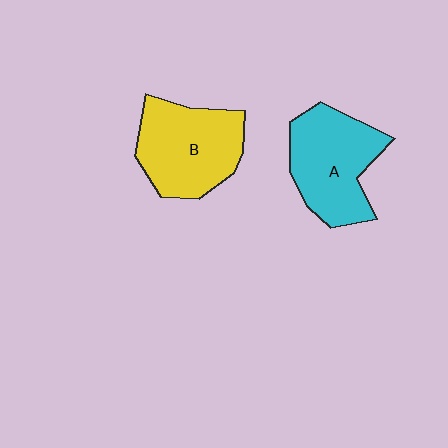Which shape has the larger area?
Shape B (yellow).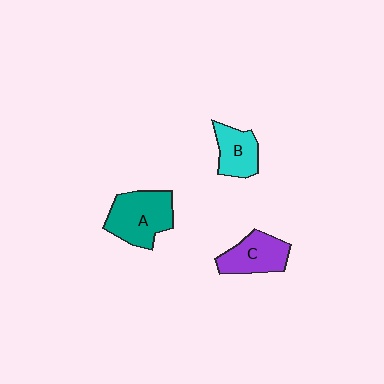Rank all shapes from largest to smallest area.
From largest to smallest: A (teal), C (purple), B (cyan).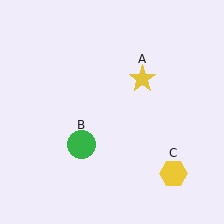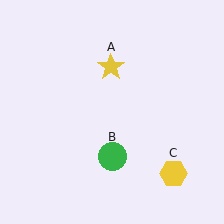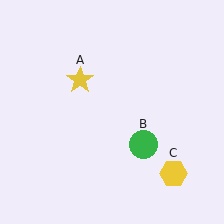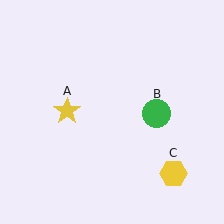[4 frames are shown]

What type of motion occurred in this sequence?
The yellow star (object A), green circle (object B) rotated counterclockwise around the center of the scene.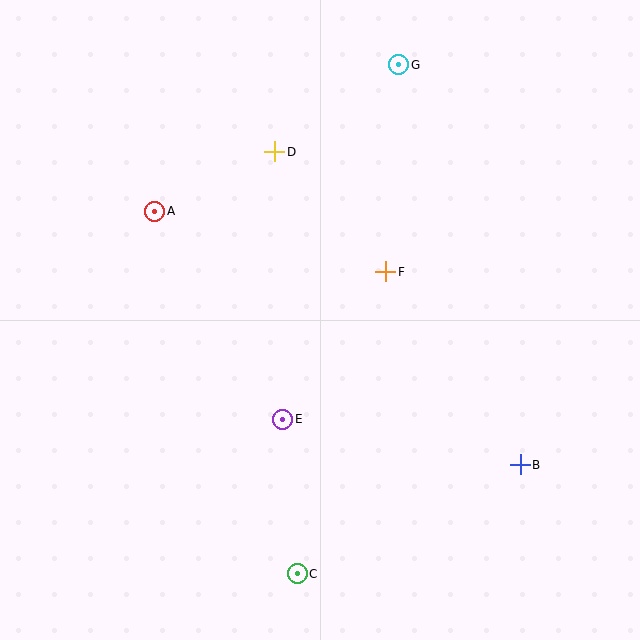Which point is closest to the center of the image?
Point F at (386, 272) is closest to the center.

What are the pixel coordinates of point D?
Point D is at (275, 152).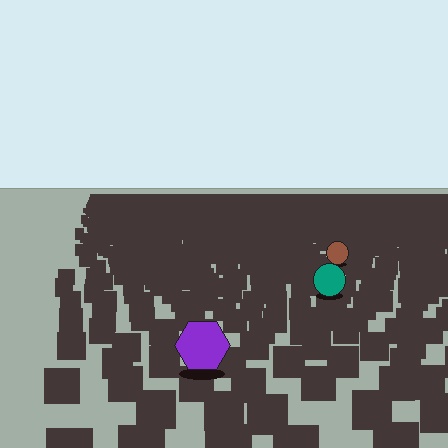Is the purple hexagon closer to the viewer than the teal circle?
Yes. The purple hexagon is closer — you can tell from the texture gradient: the ground texture is coarser near it.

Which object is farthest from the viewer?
The brown circle is farthest from the viewer. It appears smaller and the ground texture around it is denser.